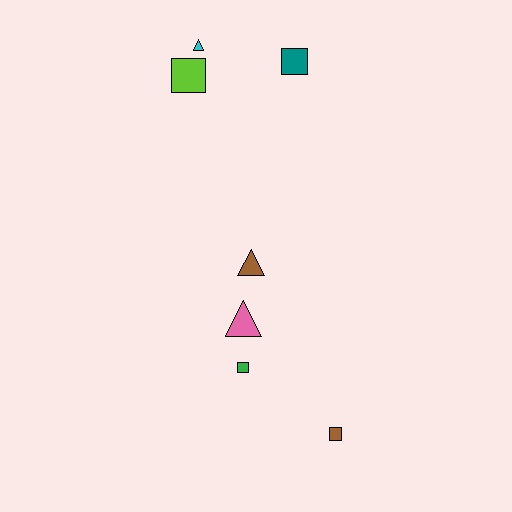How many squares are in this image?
There are 4 squares.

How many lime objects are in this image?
There is 1 lime object.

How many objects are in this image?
There are 7 objects.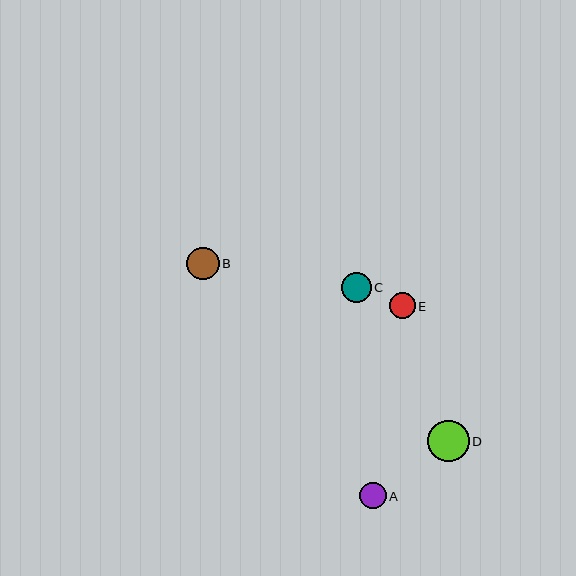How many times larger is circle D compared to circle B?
Circle D is approximately 1.3 times the size of circle B.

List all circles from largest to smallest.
From largest to smallest: D, B, C, E, A.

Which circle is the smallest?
Circle A is the smallest with a size of approximately 26 pixels.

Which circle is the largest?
Circle D is the largest with a size of approximately 42 pixels.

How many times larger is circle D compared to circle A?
Circle D is approximately 1.6 times the size of circle A.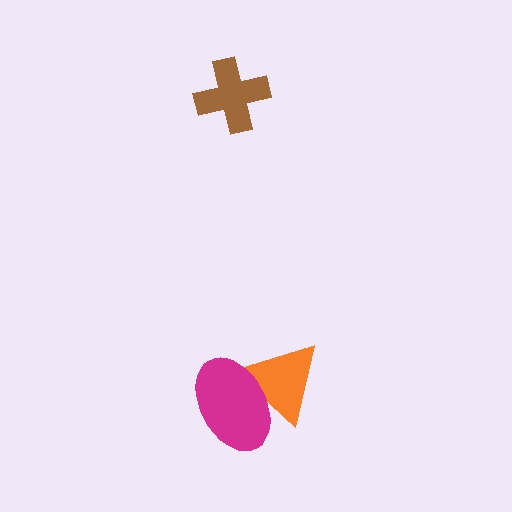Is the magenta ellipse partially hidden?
No, no other shape covers it.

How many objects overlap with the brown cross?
0 objects overlap with the brown cross.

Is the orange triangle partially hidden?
Yes, it is partially covered by another shape.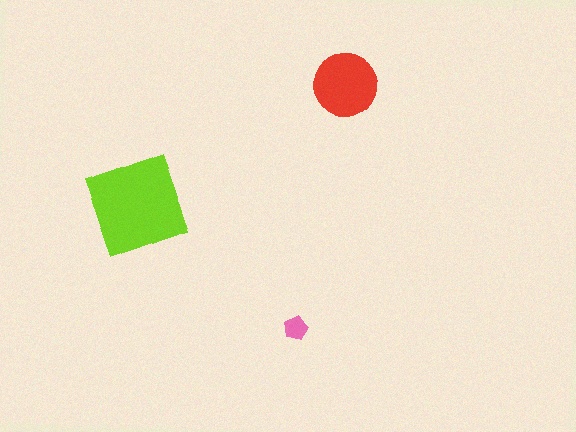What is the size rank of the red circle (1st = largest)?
2nd.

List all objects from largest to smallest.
The lime diamond, the red circle, the pink pentagon.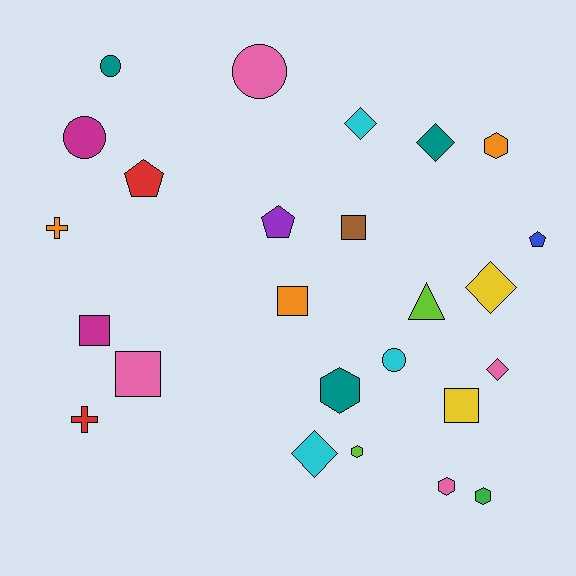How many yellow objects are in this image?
There are 2 yellow objects.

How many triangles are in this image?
There is 1 triangle.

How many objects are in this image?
There are 25 objects.